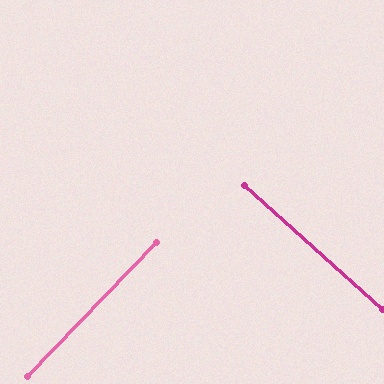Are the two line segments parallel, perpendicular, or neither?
Perpendicular — they meet at approximately 88°.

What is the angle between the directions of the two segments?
Approximately 88 degrees.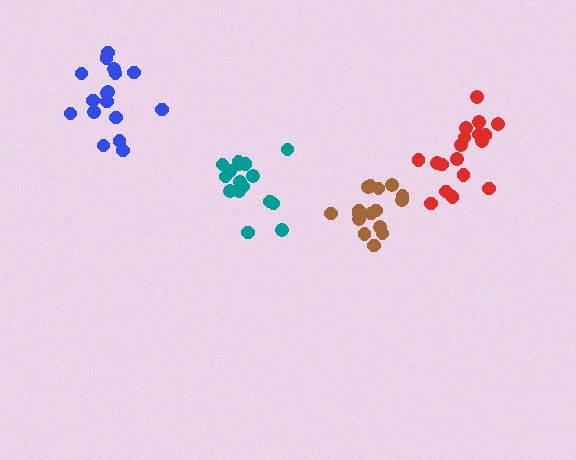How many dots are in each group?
Group 1: 17 dots, Group 2: 18 dots, Group 3: 16 dots, Group 4: 16 dots (67 total).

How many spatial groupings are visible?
There are 4 spatial groupings.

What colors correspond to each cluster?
The clusters are colored: blue, red, teal, brown.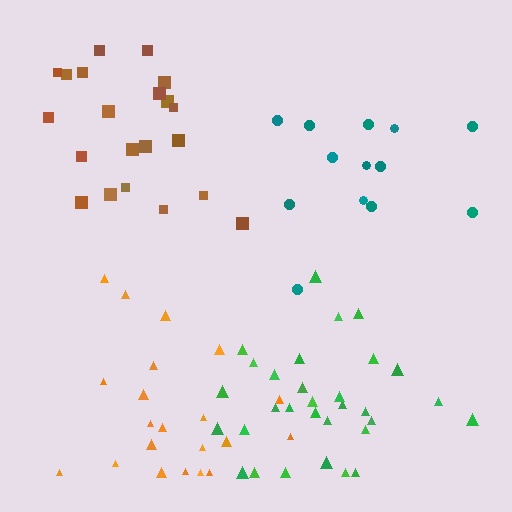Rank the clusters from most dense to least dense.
green, brown, orange, teal.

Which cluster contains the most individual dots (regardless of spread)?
Green (31).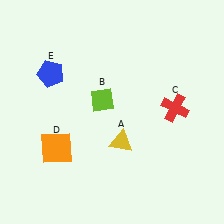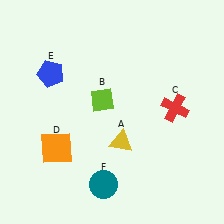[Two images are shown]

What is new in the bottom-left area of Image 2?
A teal circle (F) was added in the bottom-left area of Image 2.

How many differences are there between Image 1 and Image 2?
There is 1 difference between the two images.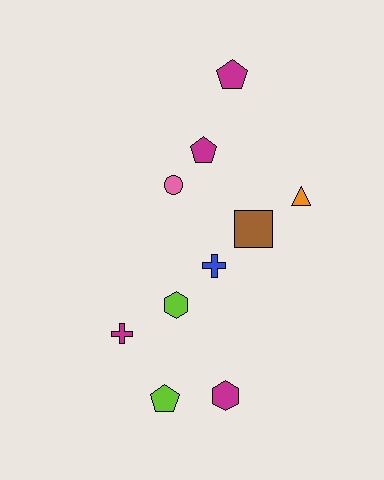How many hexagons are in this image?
There are 2 hexagons.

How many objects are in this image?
There are 10 objects.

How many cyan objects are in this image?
There are no cyan objects.